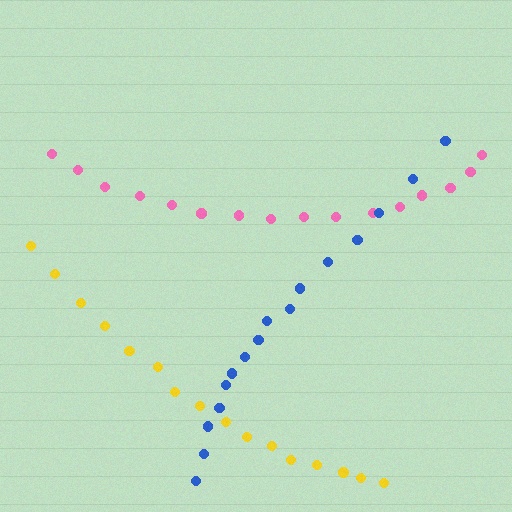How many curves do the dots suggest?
There are 3 distinct paths.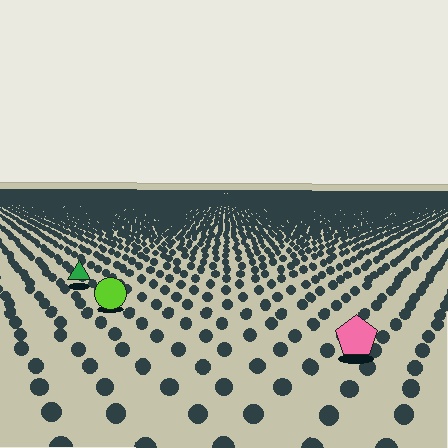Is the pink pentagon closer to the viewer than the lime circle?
Yes. The pink pentagon is closer — you can tell from the texture gradient: the ground texture is coarser near it.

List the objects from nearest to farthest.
From nearest to farthest: the pink pentagon, the lime circle, the green triangle.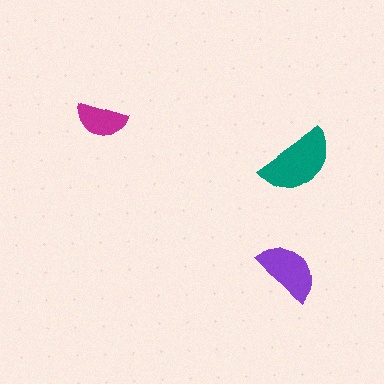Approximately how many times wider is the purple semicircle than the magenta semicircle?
About 1.5 times wider.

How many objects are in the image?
There are 3 objects in the image.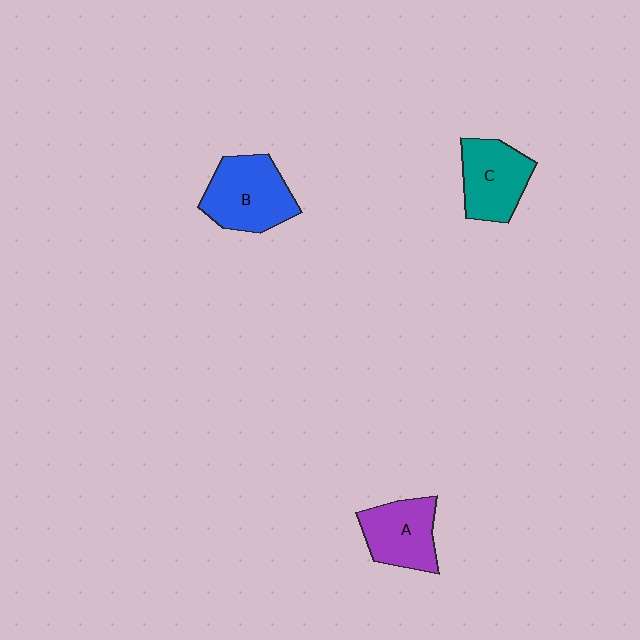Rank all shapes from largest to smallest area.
From largest to smallest: B (blue), C (teal), A (purple).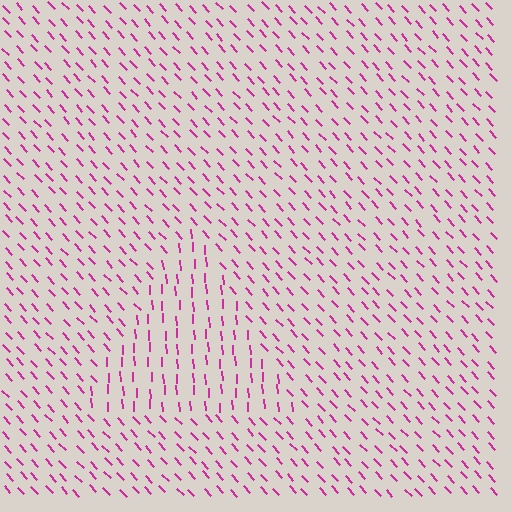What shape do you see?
I see a triangle.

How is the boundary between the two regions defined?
The boundary is defined purely by a change in line orientation (approximately 39 degrees difference). All lines are the same color and thickness.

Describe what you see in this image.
The image is filled with small magenta line segments. A triangle region in the image has lines oriented differently from the surrounding lines, creating a visible texture boundary.